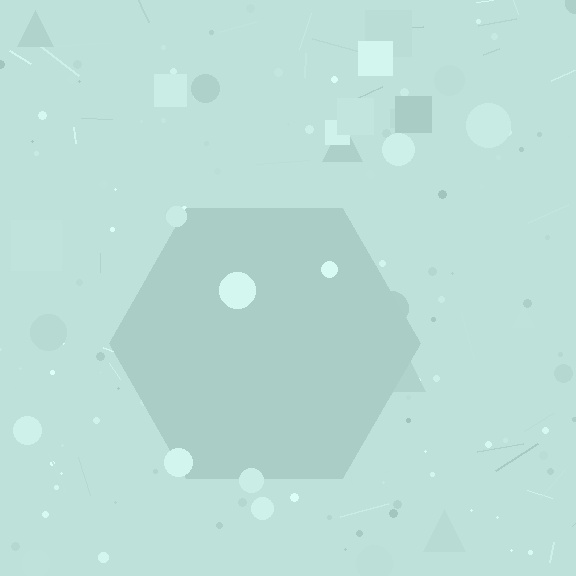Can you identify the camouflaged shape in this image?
The camouflaged shape is a hexagon.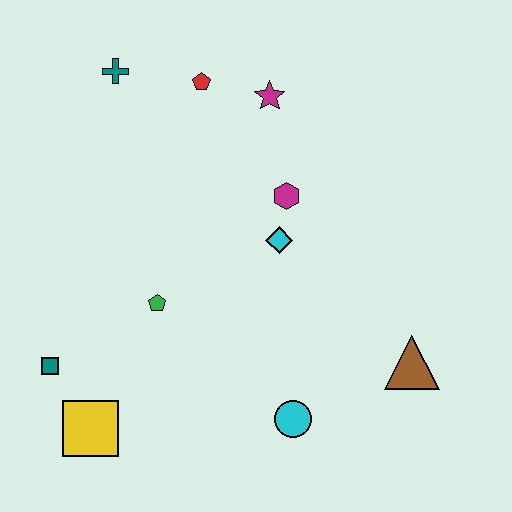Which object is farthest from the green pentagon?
The brown triangle is farthest from the green pentagon.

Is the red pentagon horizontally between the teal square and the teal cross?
No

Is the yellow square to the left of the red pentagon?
Yes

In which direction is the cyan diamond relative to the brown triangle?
The cyan diamond is to the left of the brown triangle.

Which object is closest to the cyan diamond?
The magenta hexagon is closest to the cyan diamond.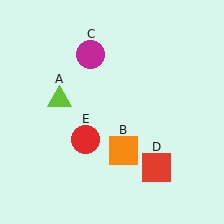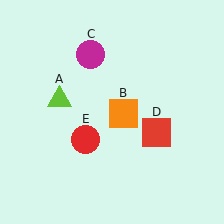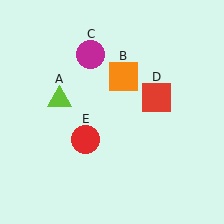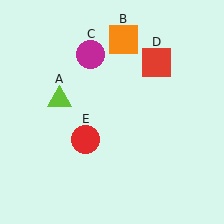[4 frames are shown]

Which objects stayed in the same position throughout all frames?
Lime triangle (object A) and magenta circle (object C) and red circle (object E) remained stationary.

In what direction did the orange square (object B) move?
The orange square (object B) moved up.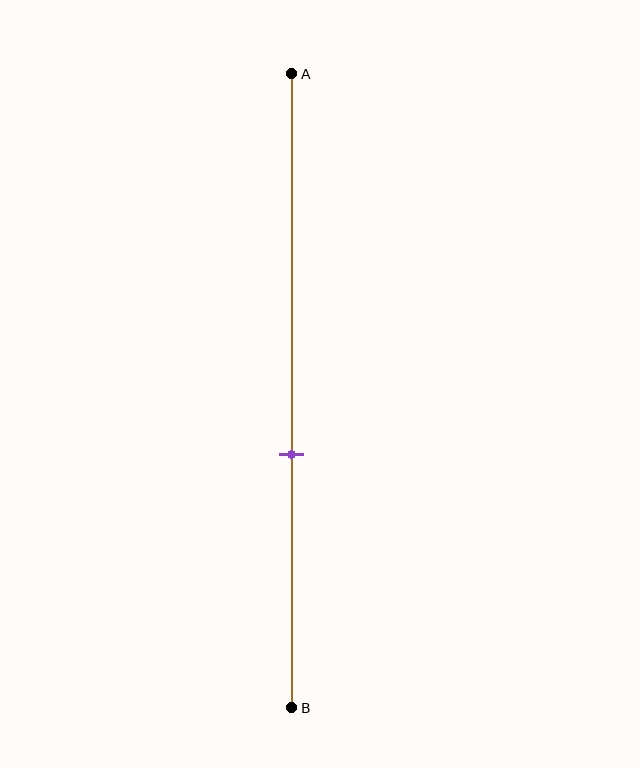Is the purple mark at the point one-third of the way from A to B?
No, the mark is at about 60% from A, not at the 33% one-third point.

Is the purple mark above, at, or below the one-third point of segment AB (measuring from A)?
The purple mark is below the one-third point of segment AB.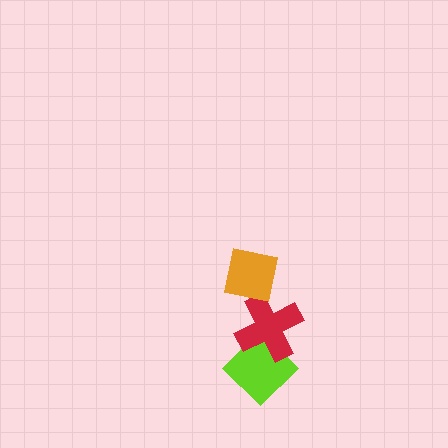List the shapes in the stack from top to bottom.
From top to bottom: the orange square, the red cross, the lime diamond.